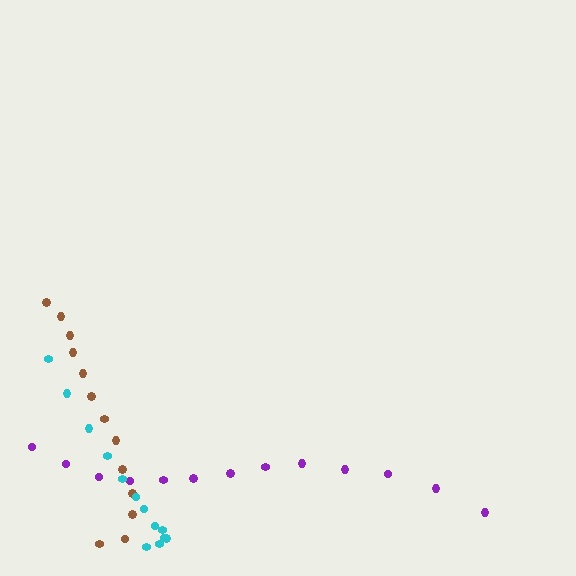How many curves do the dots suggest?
There are 3 distinct paths.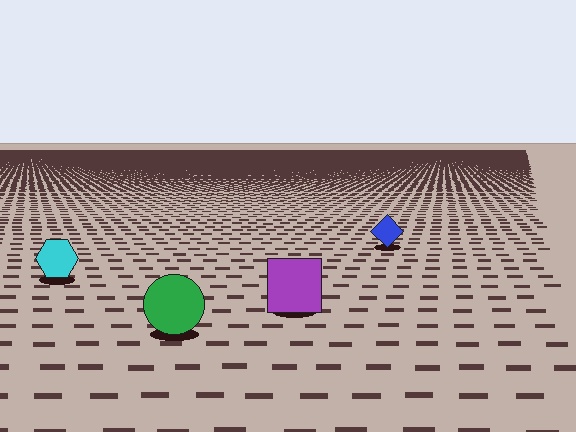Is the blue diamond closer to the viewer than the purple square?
No. The purple square is closer — you can tell from the texture gradient: the ground texture is coarser near it.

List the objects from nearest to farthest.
From nearest to farthest: the green circle, the purple square, the cyan hexagon, the blue diamond.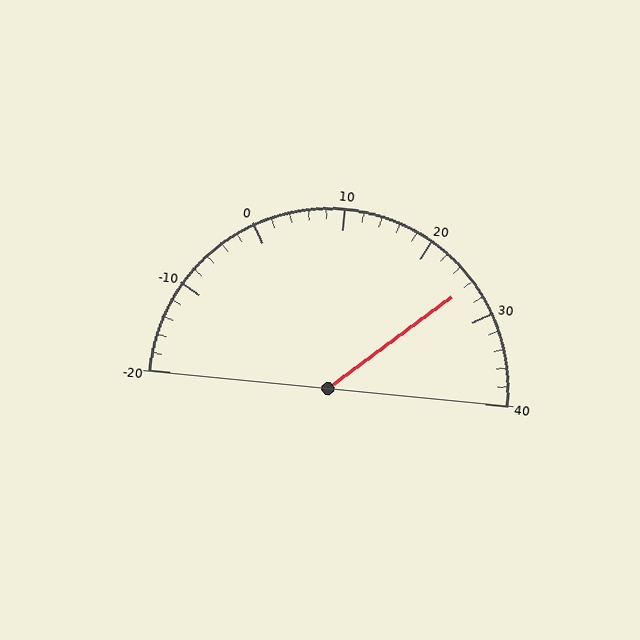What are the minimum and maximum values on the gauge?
The gauge ranges from -20 to 40.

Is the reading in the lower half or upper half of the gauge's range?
The reading is in the upper half of the range (-20 to 40).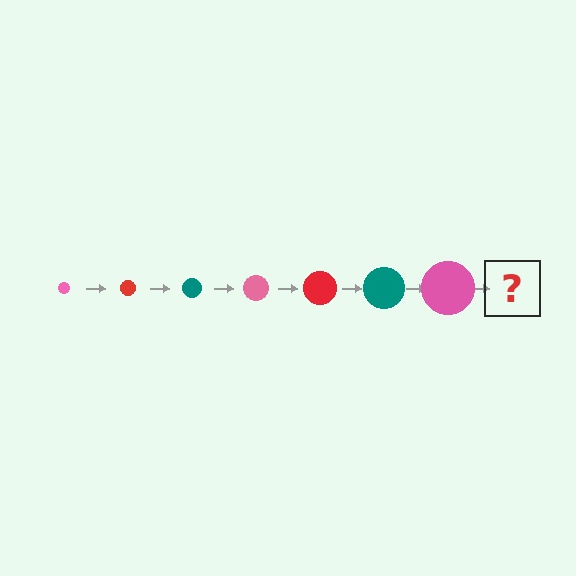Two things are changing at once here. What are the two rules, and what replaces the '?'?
The two rules are that the circle grows larger each step and the color cycles through pink, red, and teal. The '?' should be a red circle, larger than the previous one.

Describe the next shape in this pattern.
It should be a red circle, larger than the previous one.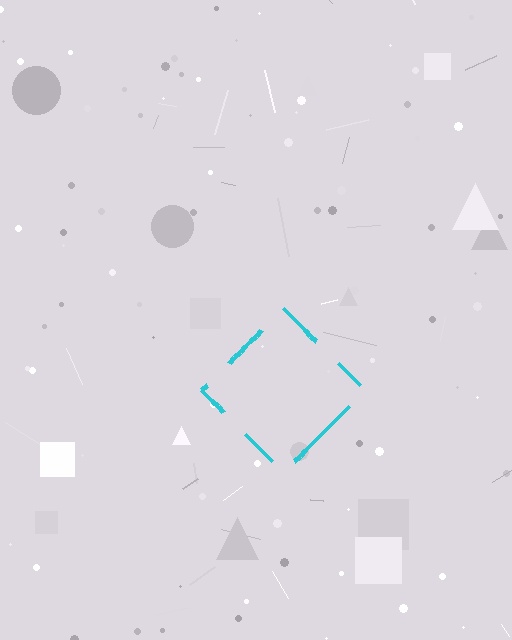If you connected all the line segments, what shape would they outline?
They would outline a diamond.